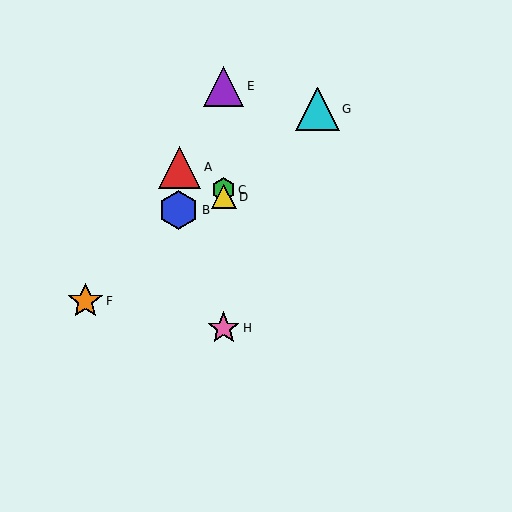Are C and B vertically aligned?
No, C is at x≈224 and B is at x≈179.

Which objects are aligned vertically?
Objects C, D, E, H are aligned vertically.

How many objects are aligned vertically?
4 objects (C, D, E, H) are aligned vertically.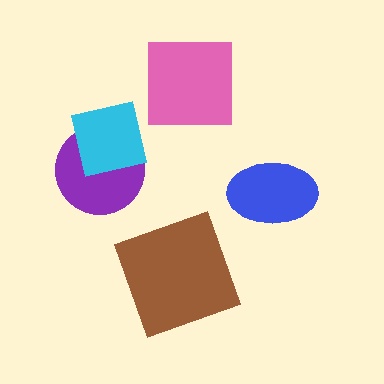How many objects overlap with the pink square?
0 objects overlap with the pink square.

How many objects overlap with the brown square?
0 objects overlap with the brown square.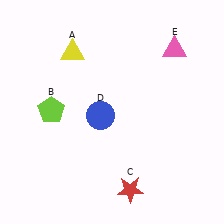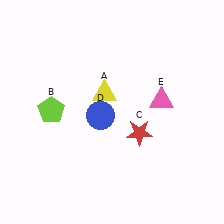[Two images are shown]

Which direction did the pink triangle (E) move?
The pink triangle (E) moved down.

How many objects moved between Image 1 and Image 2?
3 objects moved between the two images.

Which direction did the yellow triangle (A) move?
The yellow triangle (A) moved down.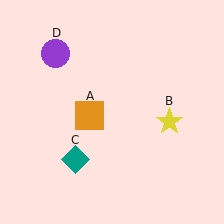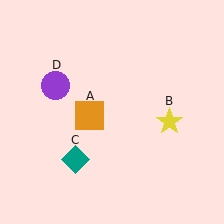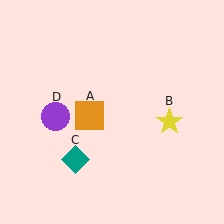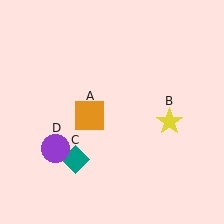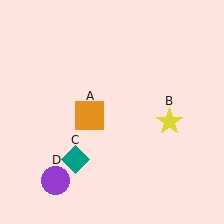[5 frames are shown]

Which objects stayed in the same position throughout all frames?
Orange square (object A) and yellow star (object B) and teal diamond (object C) remained stationary.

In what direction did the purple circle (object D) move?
The purple circle (object D) moved down.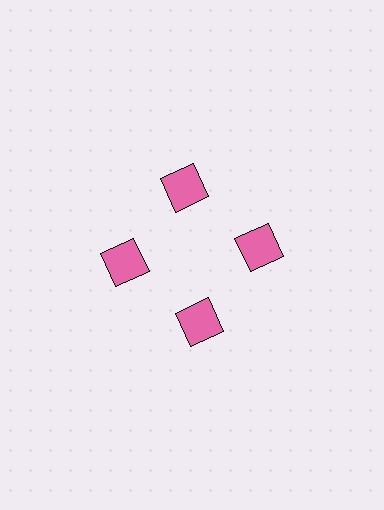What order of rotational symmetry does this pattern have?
This pattern has 4-fold rotational symmetry.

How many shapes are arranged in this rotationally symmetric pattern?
There are 4 shapes, arranged in 4 groups of 1.